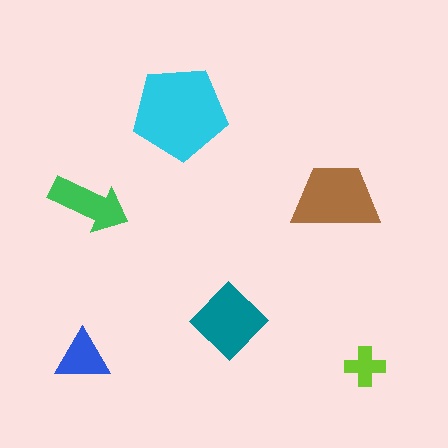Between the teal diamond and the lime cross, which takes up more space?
The teal diamond.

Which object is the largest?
The cyan pentagon.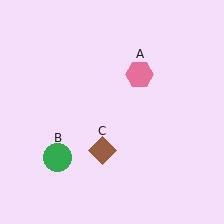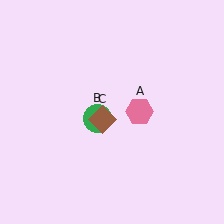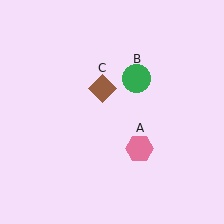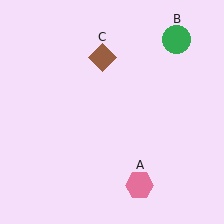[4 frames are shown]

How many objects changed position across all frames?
3 objects changed position: pink hexagon (object A), green circle (object B), brown diamond (object C).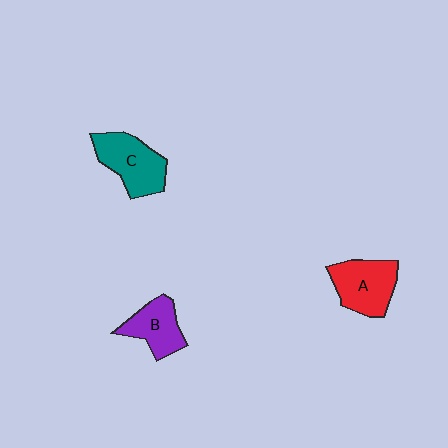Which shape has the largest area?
Shape C (teal).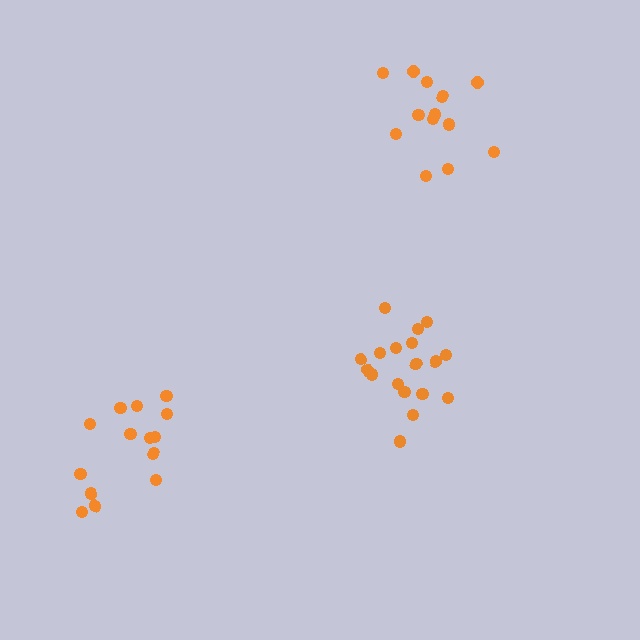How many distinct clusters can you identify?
There are 3 distinct clusters.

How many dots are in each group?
Group 1: 13 dots, Group 2: 14 dots, Group 3: 18 dots (45 total).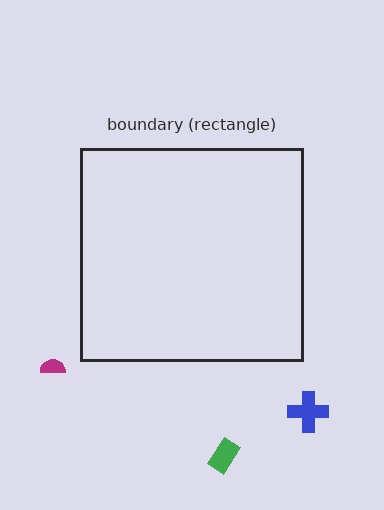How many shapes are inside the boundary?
0 inside, 3 outside.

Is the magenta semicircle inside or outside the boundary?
Outside.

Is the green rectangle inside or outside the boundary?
Outside.